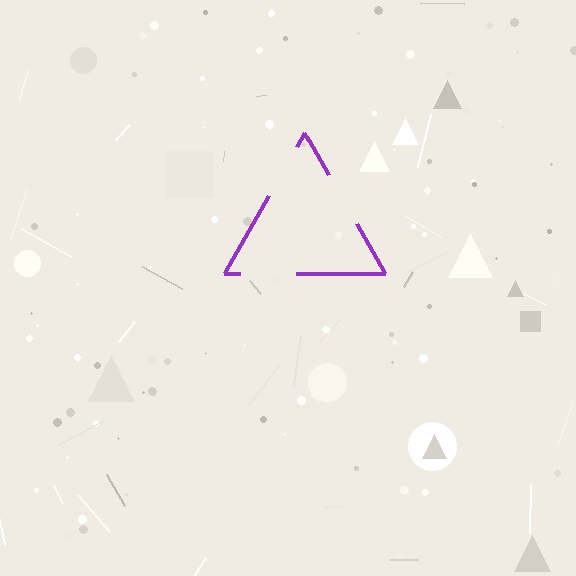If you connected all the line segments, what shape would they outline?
They would outline a triangle.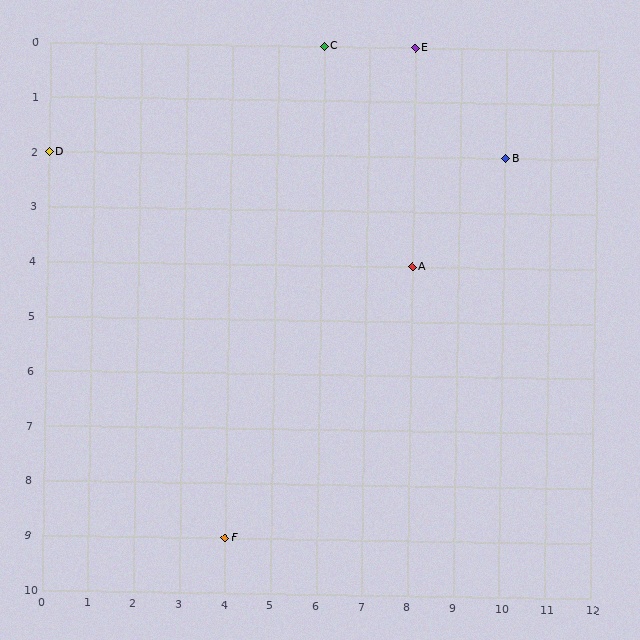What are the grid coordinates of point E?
Point E is at grid coordinates (8, 0).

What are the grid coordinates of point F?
Point F is at grid coordinates (4, 9).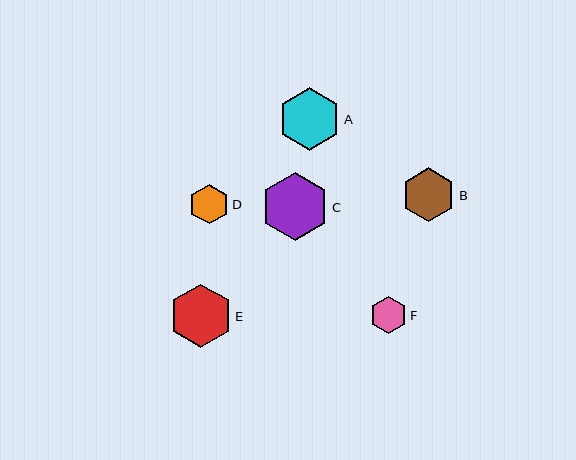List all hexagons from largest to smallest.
From largest to smallest: C, E, A, B, D, F.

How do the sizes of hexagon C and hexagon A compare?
Hexagon C and hexagon A are approximately the same size.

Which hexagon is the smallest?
Hexagon F is the smallest with a size of approximately 37 pixels.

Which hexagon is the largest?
Hexagon C is the largest with a size of approximately 68 pixels.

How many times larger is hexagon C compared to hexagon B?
Hexagon C is approximately 1.3 times the size of hexagon B.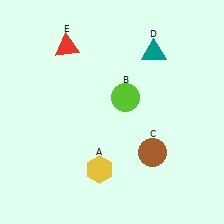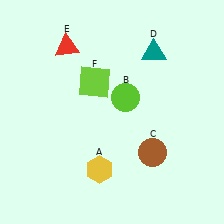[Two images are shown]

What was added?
A lime square (F) was added in Image 2.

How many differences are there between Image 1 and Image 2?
There is 1 difference between the two images.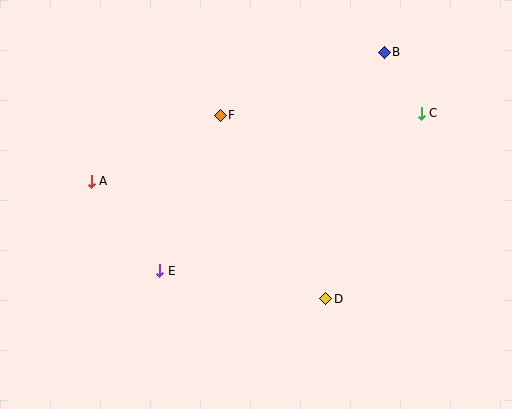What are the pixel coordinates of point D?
Point D is at (326, 299).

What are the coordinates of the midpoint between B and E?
The midpoint between B and E is at (272, 161).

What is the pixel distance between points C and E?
The distance between C and E is 305 pixels.